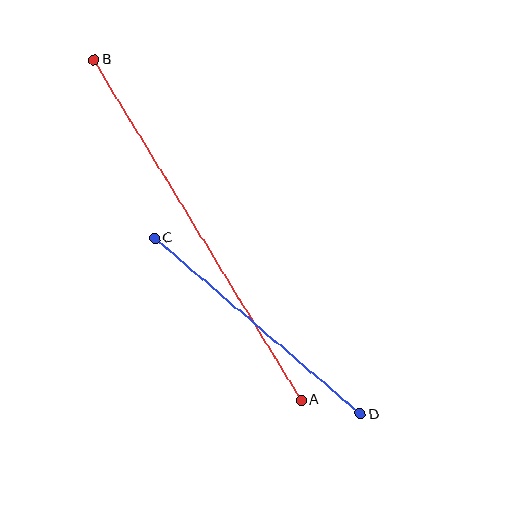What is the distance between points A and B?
The distance is approximately 399 pixels.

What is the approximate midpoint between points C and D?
The midpoint is at approximately (258, 326) pixels.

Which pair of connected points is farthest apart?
Points A and B are farthest apart.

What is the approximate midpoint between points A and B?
The midpoint is at approximately (198, 230) pixels.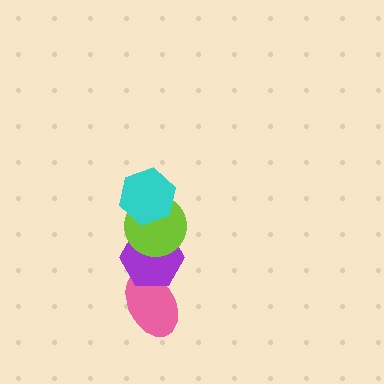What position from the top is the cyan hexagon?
The cyan hexagon is 1st from the top.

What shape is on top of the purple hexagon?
The lime circle is on top of the purple hexagon.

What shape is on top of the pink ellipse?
The purple hexagon is on top of the pink ellipse.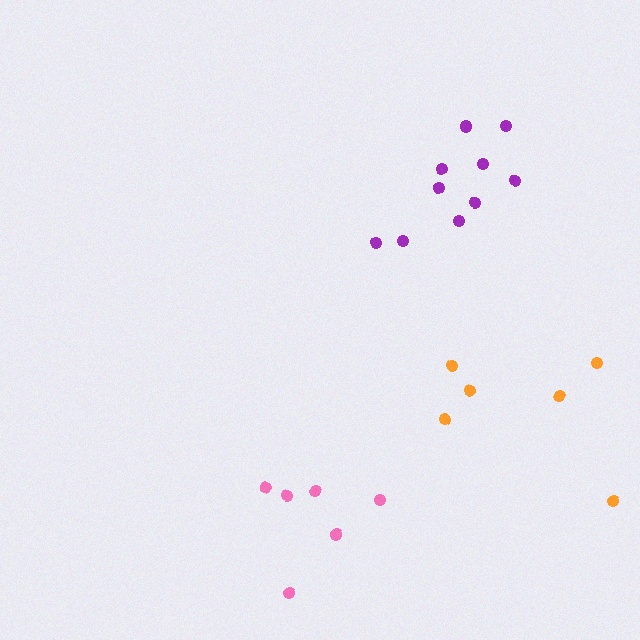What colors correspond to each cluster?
The clusters are colored: purple, orange, pink.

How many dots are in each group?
Group 1: 10 dots, Group 2: 6 dots, Group 3: 6 dots (22 total).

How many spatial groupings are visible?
There are 3 spatial groupings.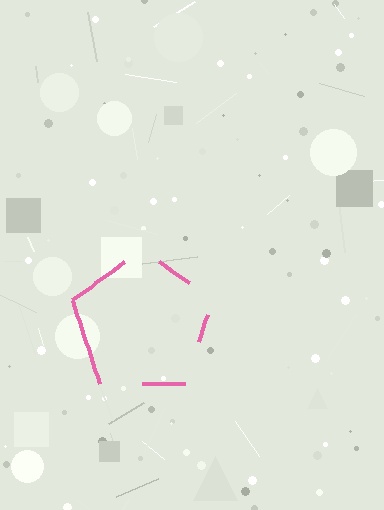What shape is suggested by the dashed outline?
The dashed outline suggests a pentagon.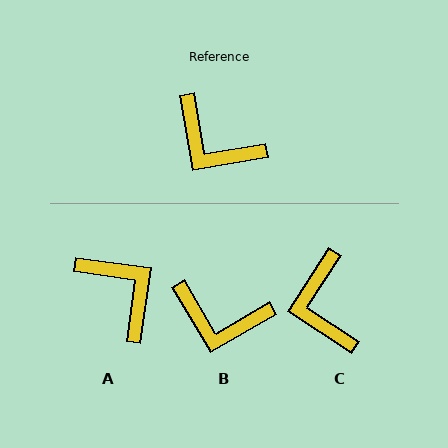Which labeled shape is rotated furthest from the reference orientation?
A, about 162 degrees away.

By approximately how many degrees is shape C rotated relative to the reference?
Approximately 43 degrees clockwise.